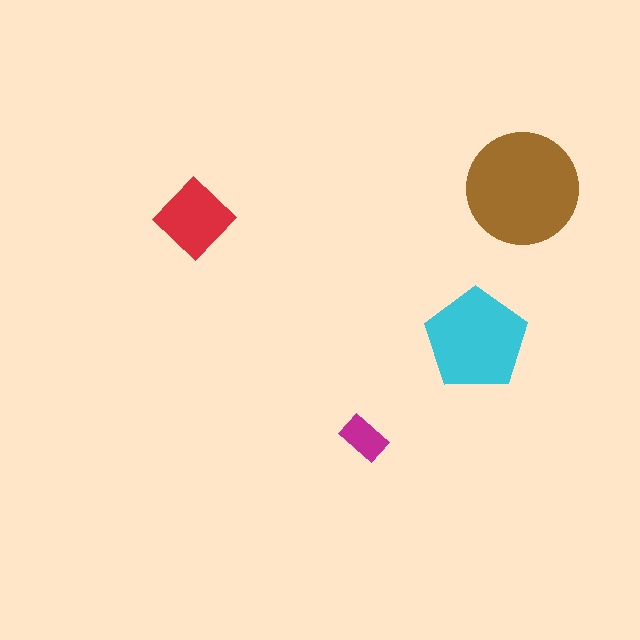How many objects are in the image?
There are 4 objects in the image.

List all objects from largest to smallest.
The brown circle, the cyan pentagon, the red diamond, the magenta rectangle.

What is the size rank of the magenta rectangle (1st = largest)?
4th.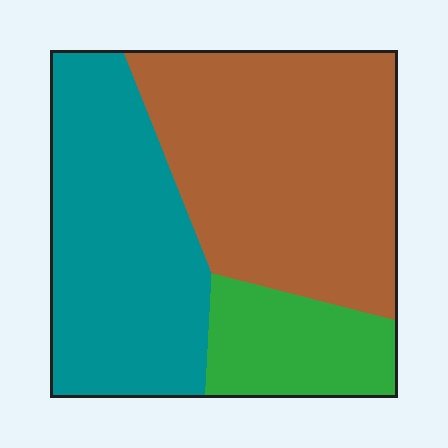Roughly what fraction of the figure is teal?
Teal covers roughly 40% of the figure.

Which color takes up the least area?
Green, at roughly 15%.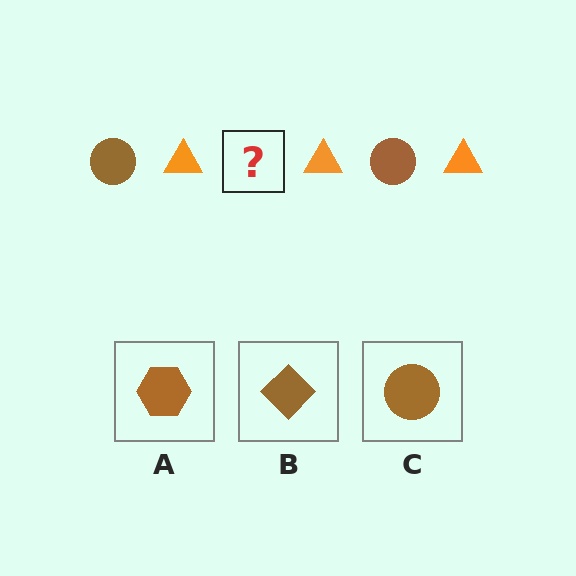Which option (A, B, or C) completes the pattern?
C.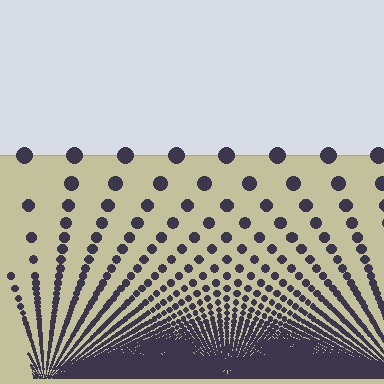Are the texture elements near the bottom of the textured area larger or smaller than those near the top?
Smaller. The gradient is inverted — elements near the bottom are smaller and denser.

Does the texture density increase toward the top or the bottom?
Density increases toward the bottom.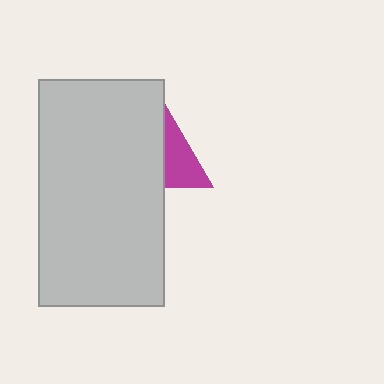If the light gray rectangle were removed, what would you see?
You would see the complete magenta triangle.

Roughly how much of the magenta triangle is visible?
A small part of it is visible (roughly 32%).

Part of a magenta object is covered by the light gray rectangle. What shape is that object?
It is a triangle.